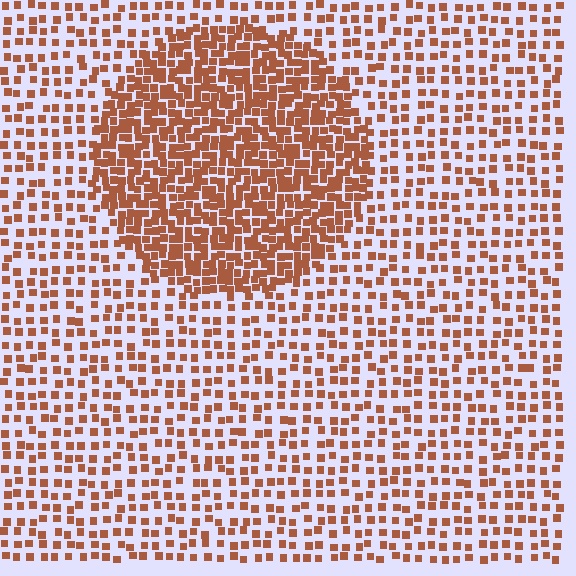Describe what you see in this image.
The image contains small brown elements arranged at two different densities. A circle-shaped region is visible where the elements are more densely packed than the surrounding area.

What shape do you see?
I see a circle.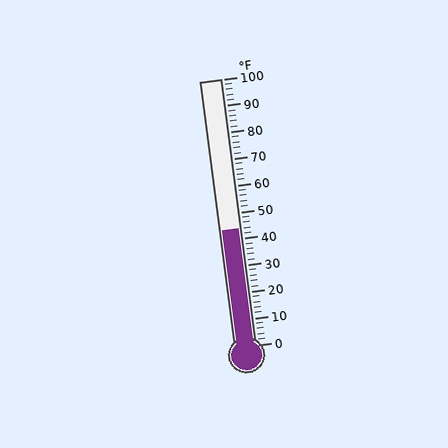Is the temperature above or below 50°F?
The temperature is below 50°F.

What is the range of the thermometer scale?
The thermometer scale ranges from 0°F to 100°F.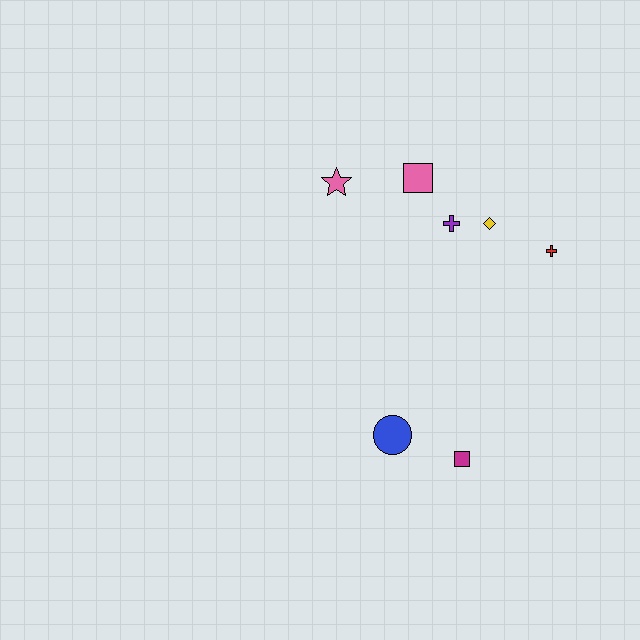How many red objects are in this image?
There is 1 red object.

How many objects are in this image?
There are 7 objects.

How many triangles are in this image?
There are no triangles.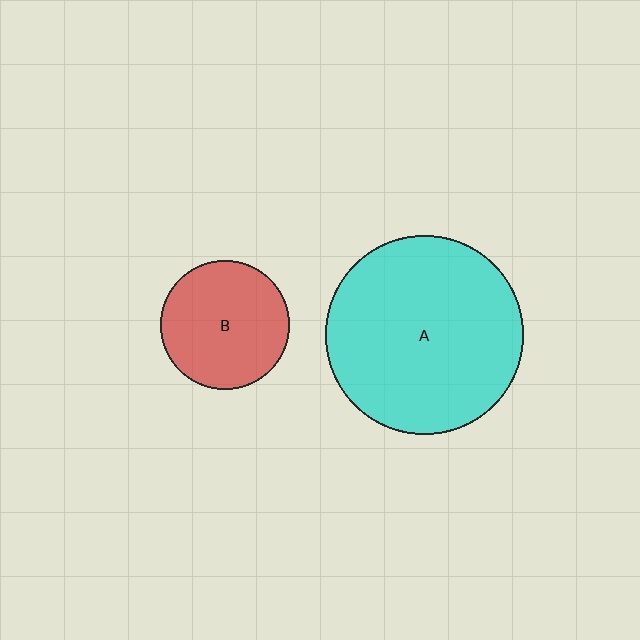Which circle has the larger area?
Circle A (cyan).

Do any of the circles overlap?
No, none of the circles overlap.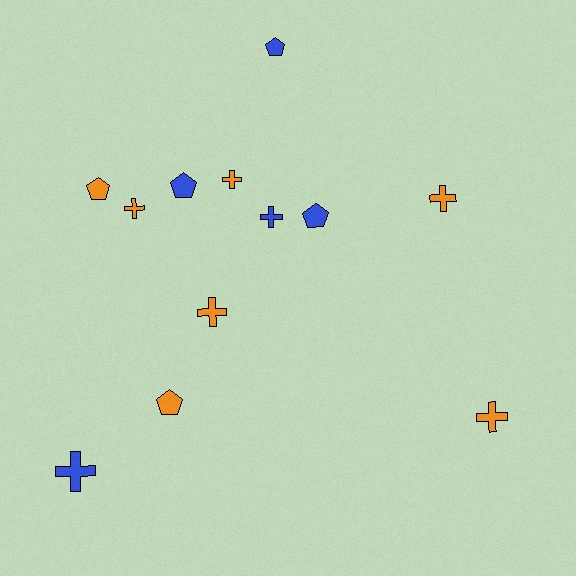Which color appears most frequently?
Orange, with 7 objects.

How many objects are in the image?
There are 12 objects.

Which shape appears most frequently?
Cross, with 7 objects.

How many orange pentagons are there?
There are 2 orange pentagons.